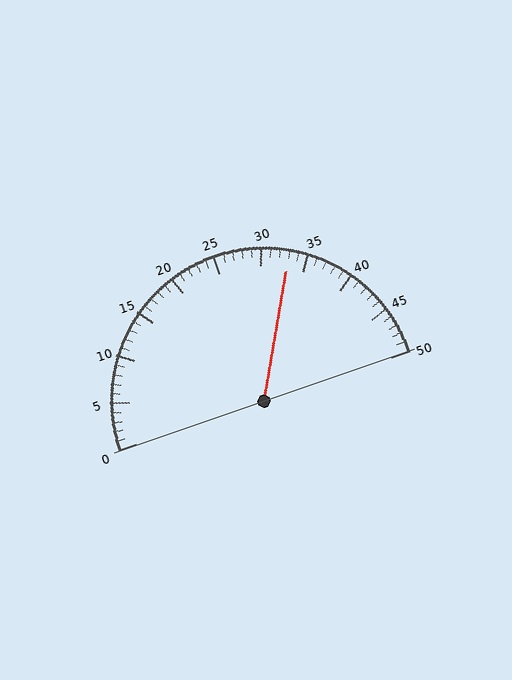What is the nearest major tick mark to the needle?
The nearest major tick mark is 35.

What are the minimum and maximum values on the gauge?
The gauge ranges from 0 to 50.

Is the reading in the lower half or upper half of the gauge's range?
The reading is in the upper half of the range (0 to 50).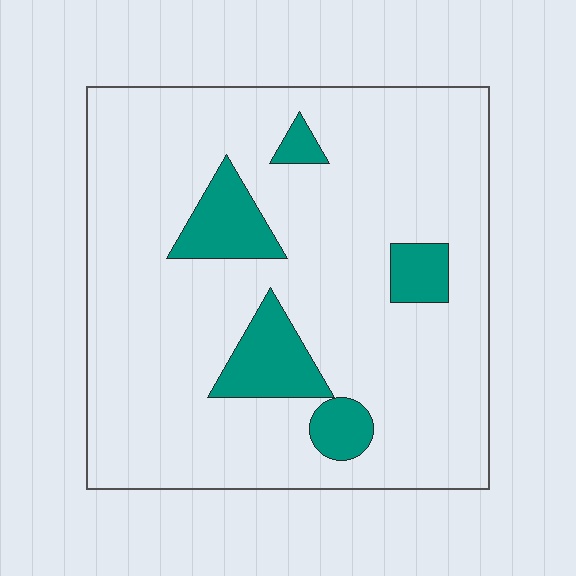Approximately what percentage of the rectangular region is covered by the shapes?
Approximately 15%.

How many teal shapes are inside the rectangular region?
5.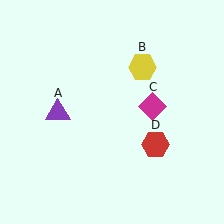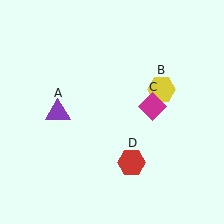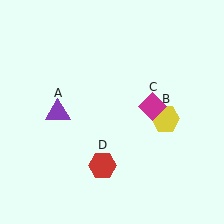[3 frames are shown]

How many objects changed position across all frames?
2 objects changed position: yellow hexagon (object B), red hexagon (object D).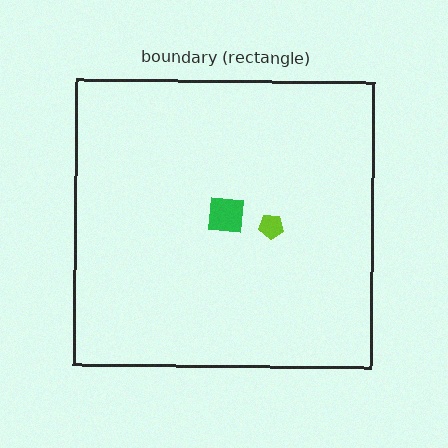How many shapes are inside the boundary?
2 inside, 0 outside.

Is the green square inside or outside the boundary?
Inside.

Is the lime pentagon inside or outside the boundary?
Inside.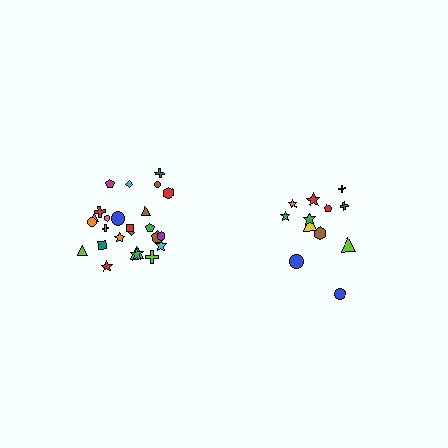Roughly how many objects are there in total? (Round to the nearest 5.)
Roughly 35 objects in total.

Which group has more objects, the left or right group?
The left group.